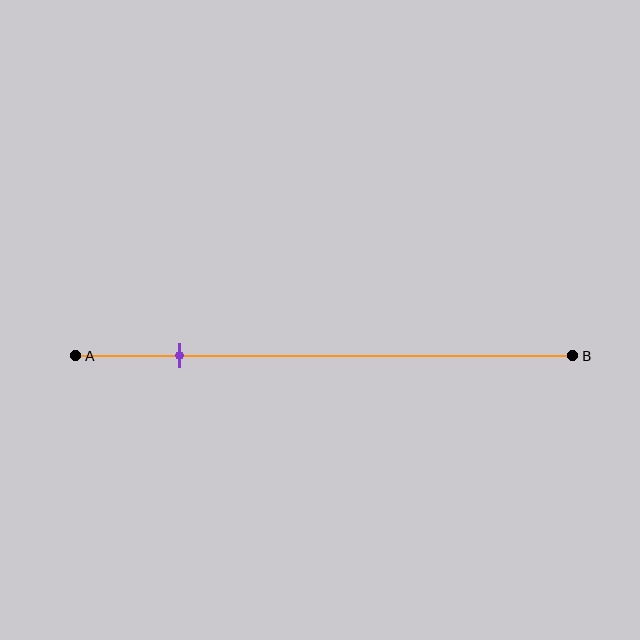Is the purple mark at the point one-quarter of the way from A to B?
No, the mark is at about 20% from A, not at the 25% one-quarter point.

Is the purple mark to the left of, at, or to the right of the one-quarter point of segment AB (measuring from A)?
The purple mark is to the left of the one-quarter point of segment AB.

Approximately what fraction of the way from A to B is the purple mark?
The purple mark is approximately 20% of the way from A to B.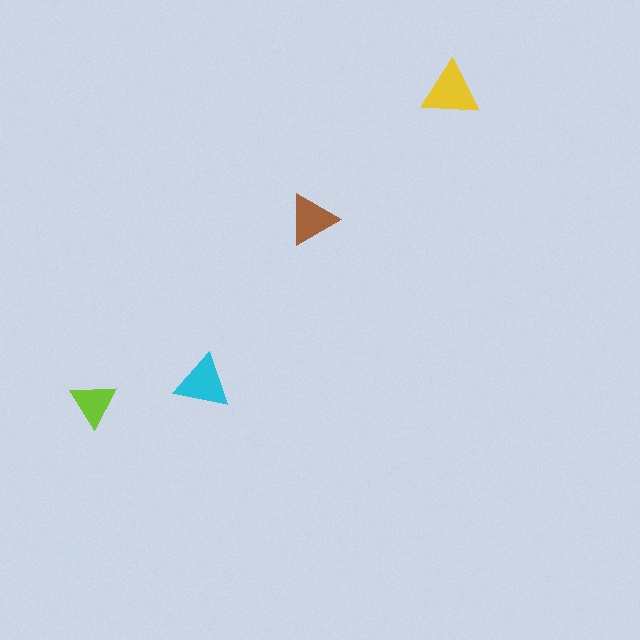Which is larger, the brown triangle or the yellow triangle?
The yellow one.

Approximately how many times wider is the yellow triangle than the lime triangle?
About 1.5 times wider.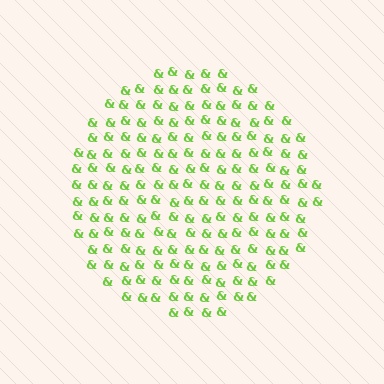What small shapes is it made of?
It is made of small ampersands.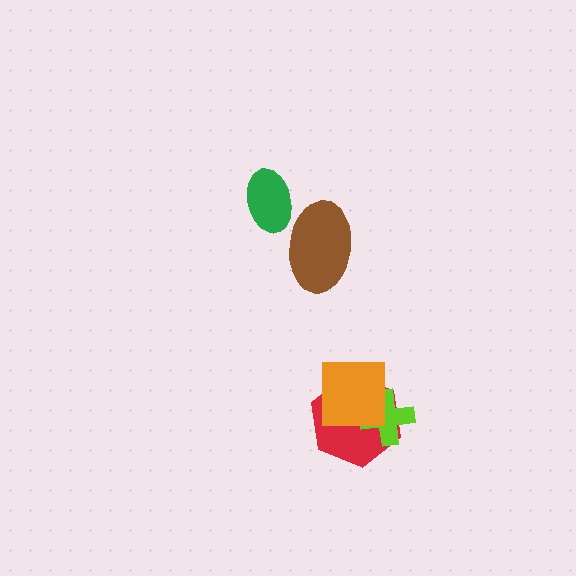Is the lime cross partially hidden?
Yes, it is partially covered by another shape.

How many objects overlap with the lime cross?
2 objects overlap with the lime cross.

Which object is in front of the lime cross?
The orange square is in front of the lime cross.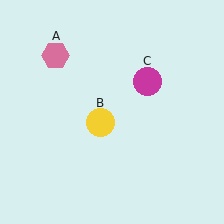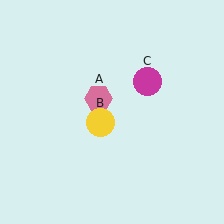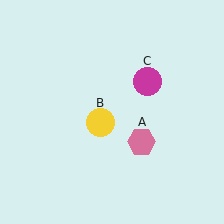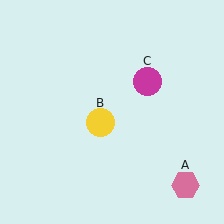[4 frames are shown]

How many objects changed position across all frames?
1 object changed position: pink hexagon (object A).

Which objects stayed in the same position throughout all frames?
Yellow circle (object B) and magenta circle (object C) remained stationary.